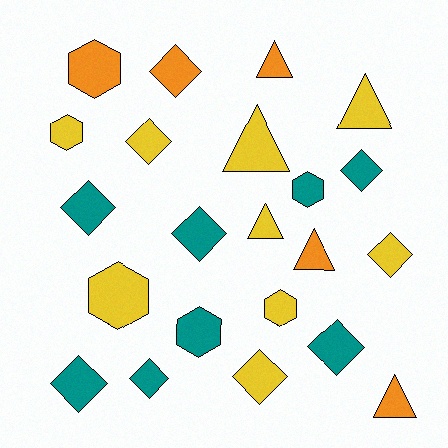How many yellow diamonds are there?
There are 3 yellow diamonds.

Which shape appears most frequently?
Diamond, with 10 objects.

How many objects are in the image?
There are 22 objects.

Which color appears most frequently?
Yellow, with 9 objects.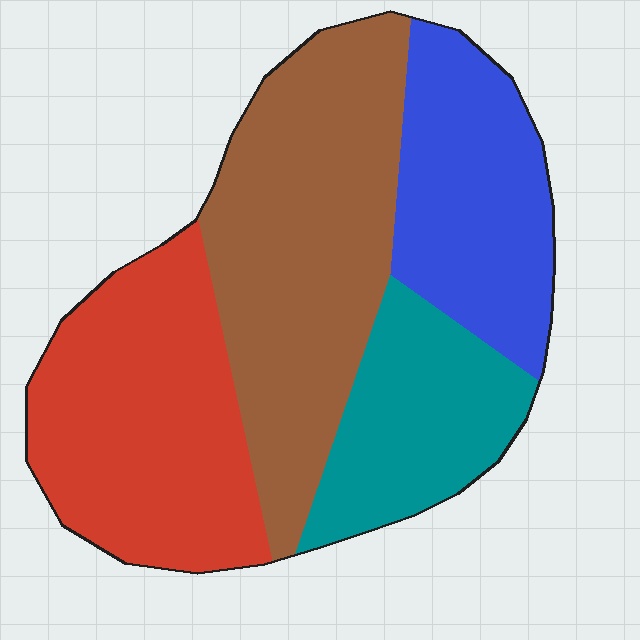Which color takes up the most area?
Brown, at roughly 35%.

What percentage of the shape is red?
Red takes up between a quarter and a half of the shape.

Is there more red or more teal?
Red.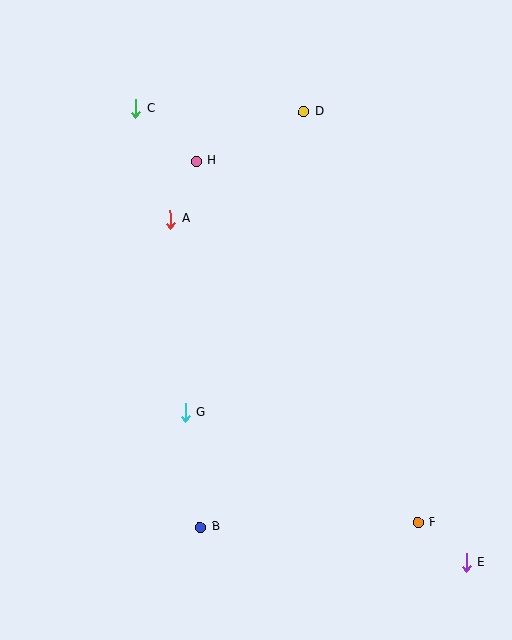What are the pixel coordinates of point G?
Point G is at (185, 413).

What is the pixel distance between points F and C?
The distance between F and C is 501 pixels.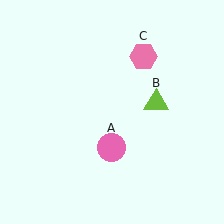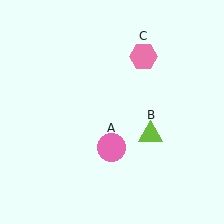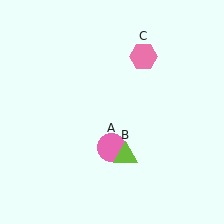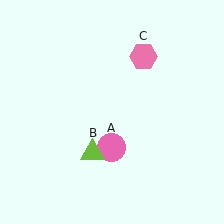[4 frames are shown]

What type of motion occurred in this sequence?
The lime triangle (object B) rotated clockwise around the center of the scene.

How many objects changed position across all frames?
1 object changed position: lime triangle (object B).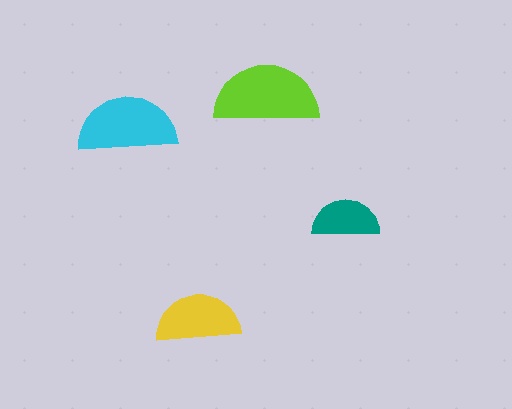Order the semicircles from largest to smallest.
the lime one, the cyan one, the yellow one, the teal one.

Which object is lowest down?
The yellow semicircle is bottommost.